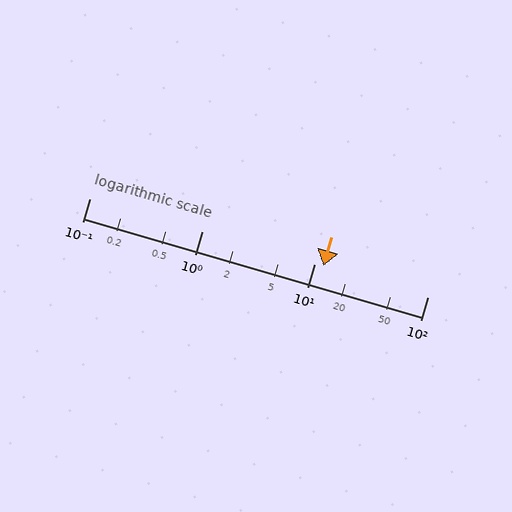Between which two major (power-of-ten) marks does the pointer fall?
The pointer is between 10 and 100.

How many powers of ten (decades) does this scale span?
The scale spans 3 decades, from 0.1 to 100.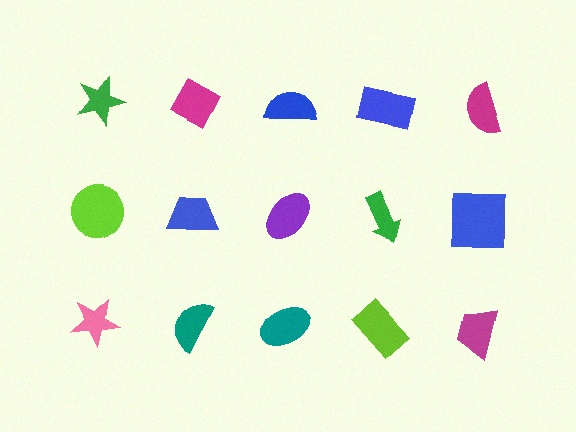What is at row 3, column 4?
A lime rectangle.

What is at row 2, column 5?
A blue square.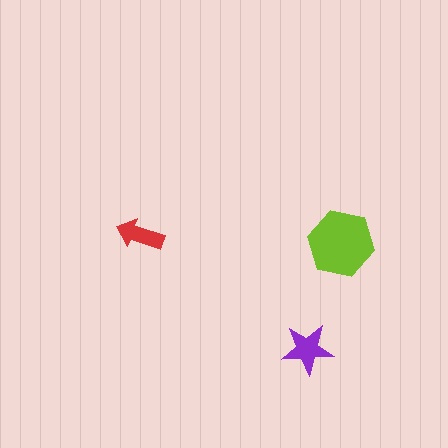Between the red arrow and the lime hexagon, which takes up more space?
The lime hexagon.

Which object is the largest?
The lime hexagon.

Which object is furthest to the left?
The red arrow is leftmost.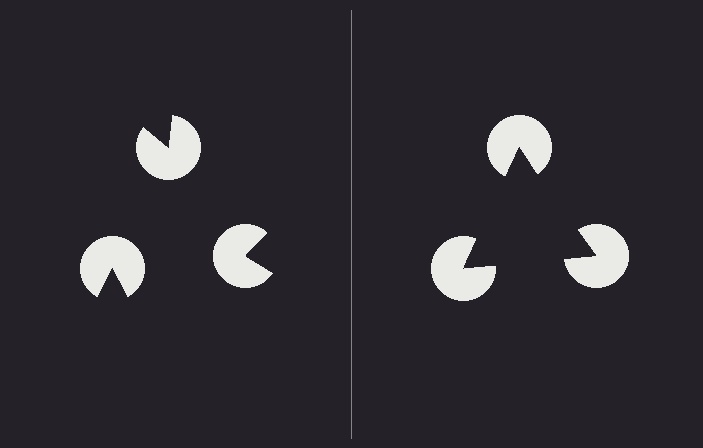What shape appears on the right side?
An illusory triangle.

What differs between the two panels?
The pac-man discs are positioned identically on both sides; only the wedge orientations differ. On the right they align to a triangle; on the left they are misaligned.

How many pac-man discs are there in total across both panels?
6 — 3 on each side.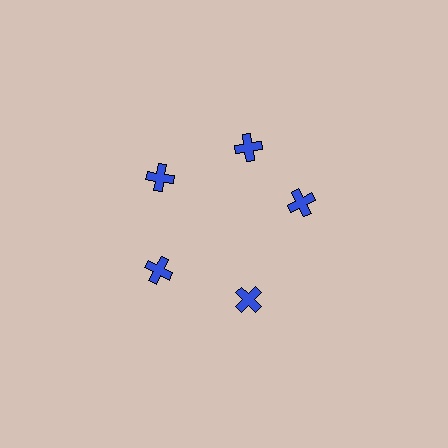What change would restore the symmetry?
The symmetry would be restored by rotating it back into even spacing with its neighbors so that all 5 crosses sit at equal angles and equal distance from the center.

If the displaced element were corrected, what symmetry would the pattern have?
It would have 5-fold rotational symmetry — the pattern would map onto itself every 72 degrees.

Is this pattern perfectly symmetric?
No. The 5 blue crosses are arranged in a ring, but one element near the 3 o'clock position is rotated out of alignment along the ring, breaking the 5-fold rotational symmetry.